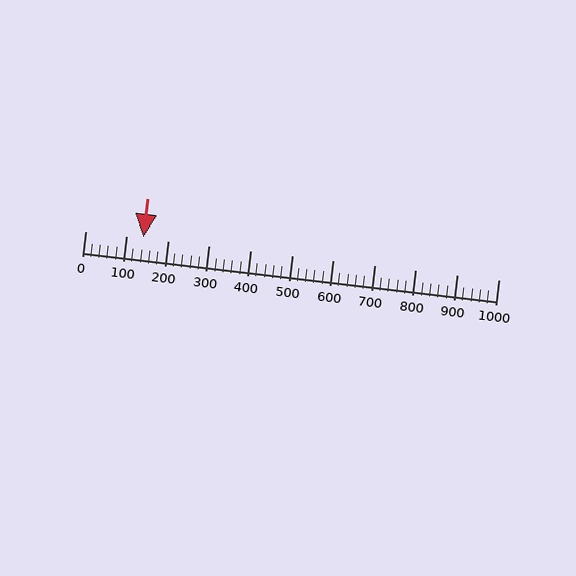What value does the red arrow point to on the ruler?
The red arrow points to approximately 140.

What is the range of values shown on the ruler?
The ruler shows values from 0 to 1000.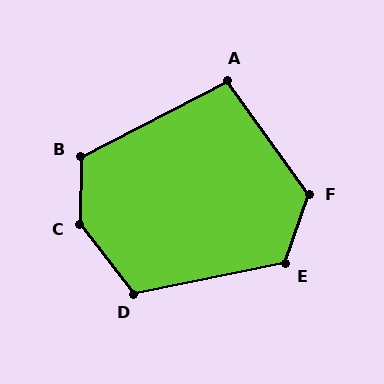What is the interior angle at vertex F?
Approximately 125 degrees (obtuse).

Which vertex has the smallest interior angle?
A, at approximately 98 degrees.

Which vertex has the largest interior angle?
C, at approximately 141 degrees.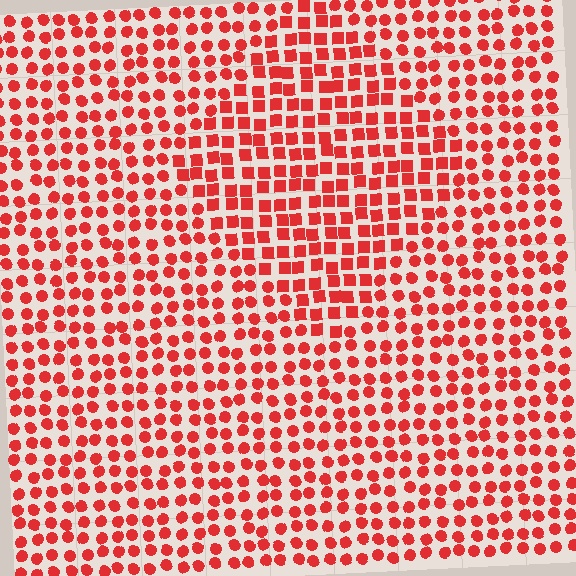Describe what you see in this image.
The image is filled with small red elements arranged in a uniform grid. A diamond-shaped region contains squares, while the surrounding area contains circles. The boundary is defined purely by the change in element shape.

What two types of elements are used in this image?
The image uses squares inside the diamond region and circles outside it.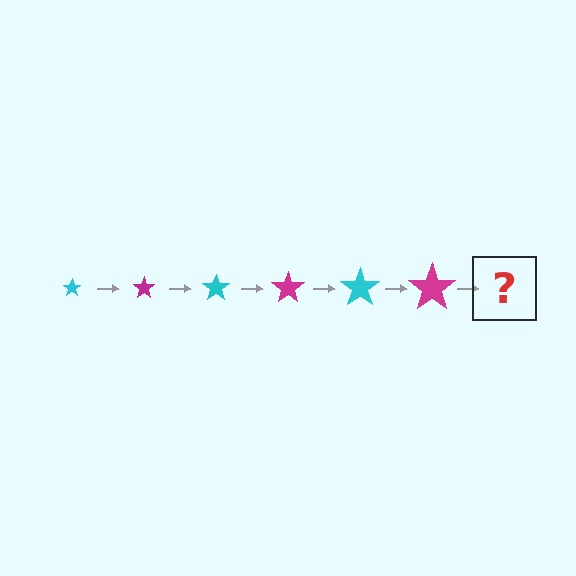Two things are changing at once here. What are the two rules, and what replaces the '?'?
The two rules are that the star grows larger each step and the color cycles through cyan and magenta. The '?' should be a cyan star, larger than the previous one.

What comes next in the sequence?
The next element should be a cyan star, larger than the previous one.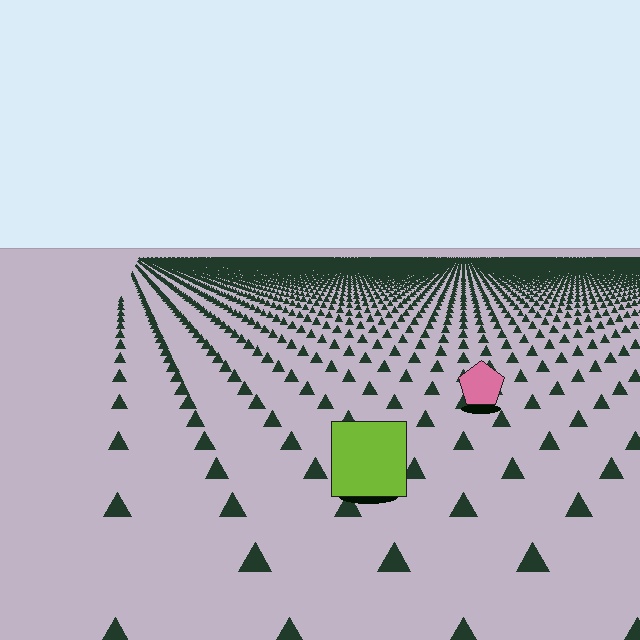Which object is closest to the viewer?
The lime square is closest. The texture marks near it are larger and more spread out.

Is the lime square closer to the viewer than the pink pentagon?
Yes. The lime square is closer — you can tell from the texture gradient: the ground texture is coarser near it.